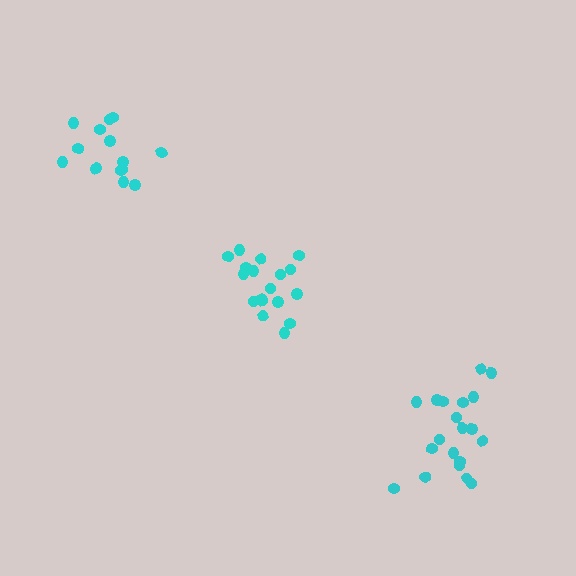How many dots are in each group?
Group 1: 18 dots, Group 2: 20 dots, Group 3: 14 dots (52 total).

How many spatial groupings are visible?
There are 3 spatial groupings.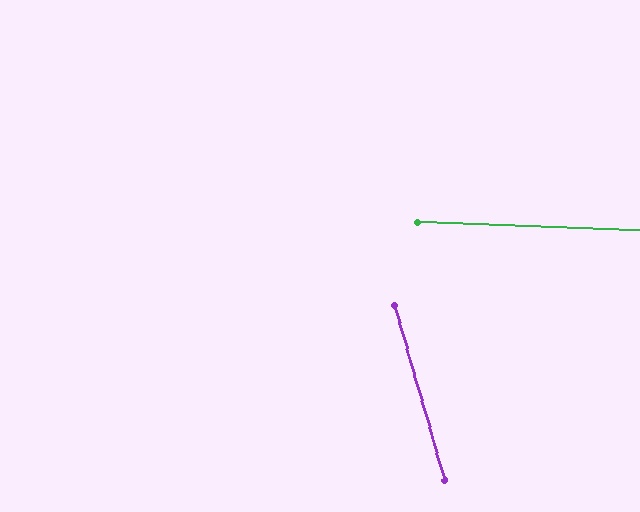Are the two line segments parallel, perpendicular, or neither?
Neither parallel nor perpendicular — they differ by about 72°.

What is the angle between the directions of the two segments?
Approximately 72 degrees.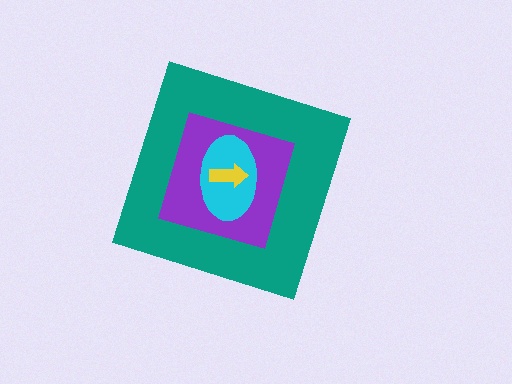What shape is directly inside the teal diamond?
The purple square.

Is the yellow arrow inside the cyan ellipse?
Yes.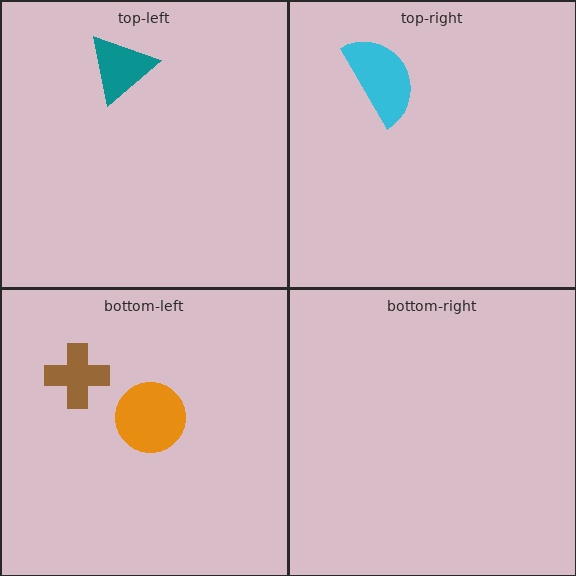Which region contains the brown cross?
The bottom-left region.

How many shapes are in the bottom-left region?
2.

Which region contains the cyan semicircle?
The top-right region.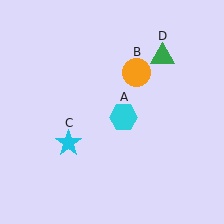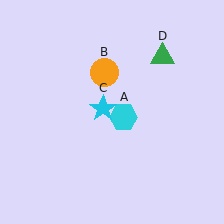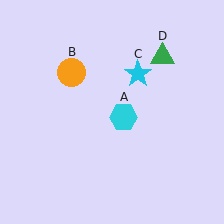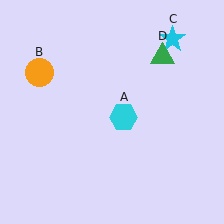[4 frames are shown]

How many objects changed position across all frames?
2 objects changed position: orange circle (object B), cyan star (object C).